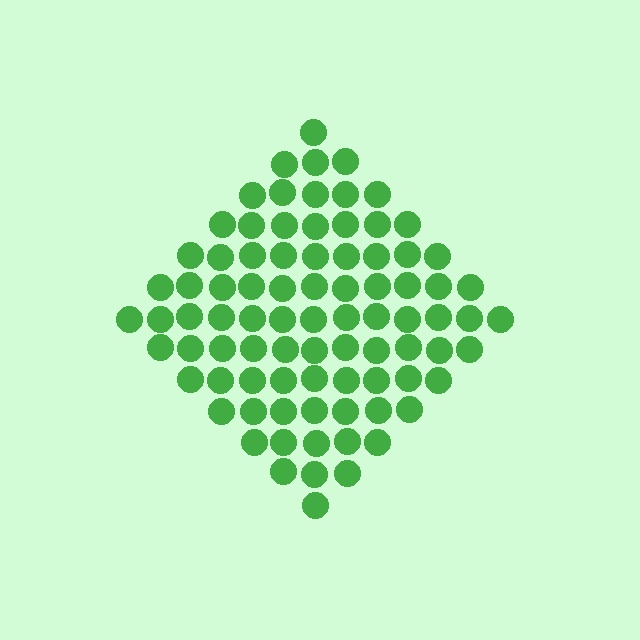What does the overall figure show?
The overall figure shows a diamond.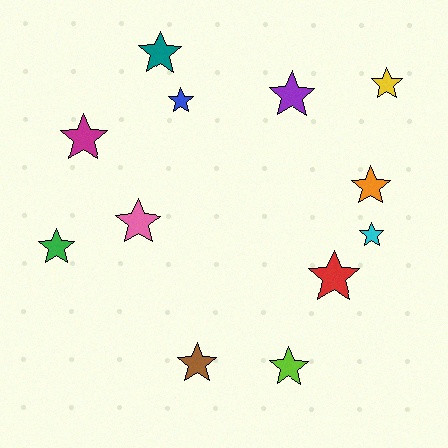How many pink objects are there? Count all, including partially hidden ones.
There is 1 pink object.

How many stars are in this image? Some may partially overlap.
There are 12 stars.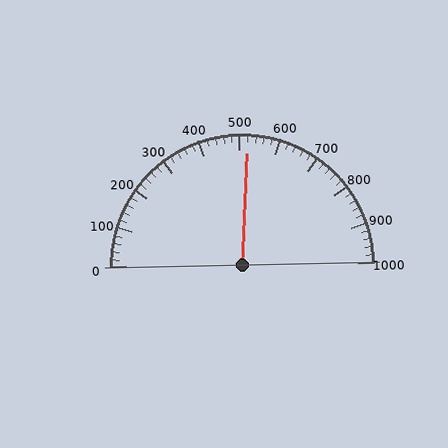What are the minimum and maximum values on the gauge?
The gauge ranges from 0 to 1000.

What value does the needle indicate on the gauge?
The needle indicates approximately 520.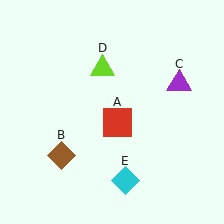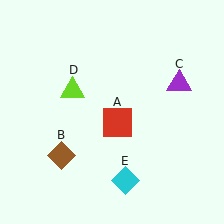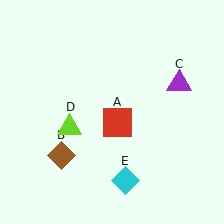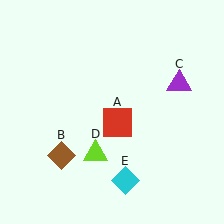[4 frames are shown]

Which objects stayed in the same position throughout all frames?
Red square (object A) and brown diamond (object B) and purple triangle (object C) and cyan diamond (object E) remained stationary.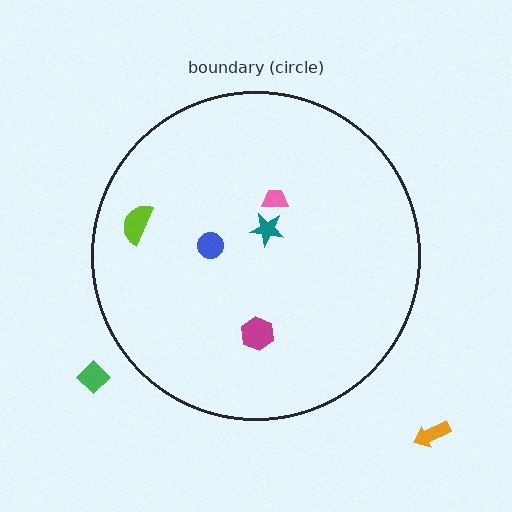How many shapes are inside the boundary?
5 inside, 2 outside.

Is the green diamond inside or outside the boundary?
Outside.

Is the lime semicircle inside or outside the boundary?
Inside.